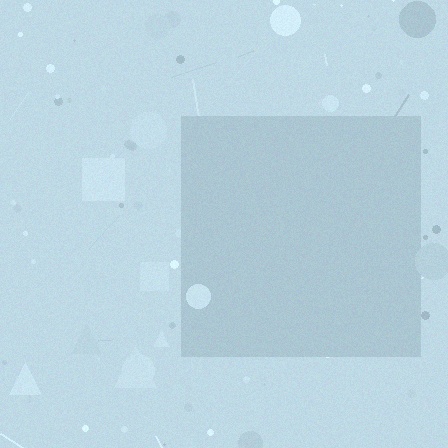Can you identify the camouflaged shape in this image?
The camouflaged shape is a square.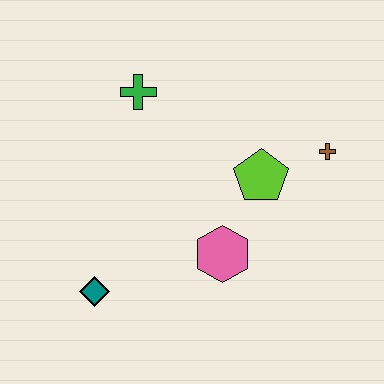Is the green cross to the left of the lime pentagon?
Yes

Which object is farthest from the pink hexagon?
The green cross is farthest from the pink hexagon.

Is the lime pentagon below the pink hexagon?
No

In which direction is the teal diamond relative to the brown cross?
The teal diamond is to the left of the brown cross.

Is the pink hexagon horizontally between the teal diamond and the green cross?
No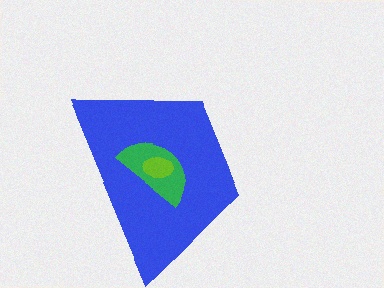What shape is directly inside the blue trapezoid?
The green semicircle.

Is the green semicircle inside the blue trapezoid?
Yes.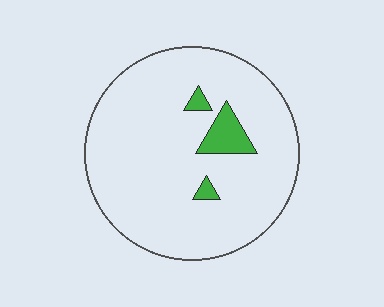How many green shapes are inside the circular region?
3.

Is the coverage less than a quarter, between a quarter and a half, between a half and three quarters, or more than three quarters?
Less than a quarter.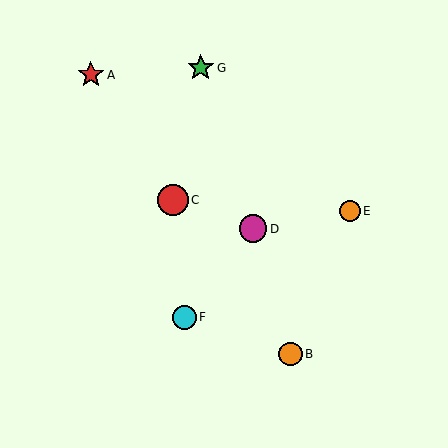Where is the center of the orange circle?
The center of the orange circle is at (291, 354).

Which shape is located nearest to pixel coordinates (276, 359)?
The orange circle (labeled B) at (291, 354) is nearest to that location.